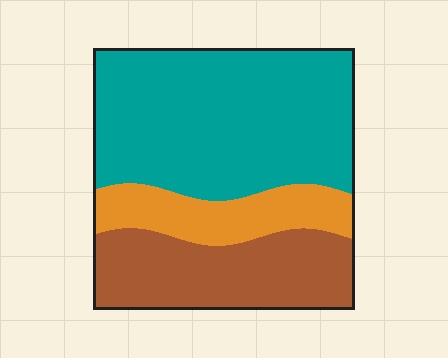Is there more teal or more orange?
Teal.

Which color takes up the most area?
Teal, at roughly 55%.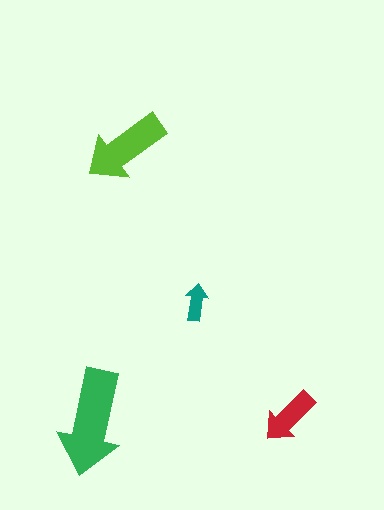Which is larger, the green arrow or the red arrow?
The green one.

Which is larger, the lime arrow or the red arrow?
The lime one.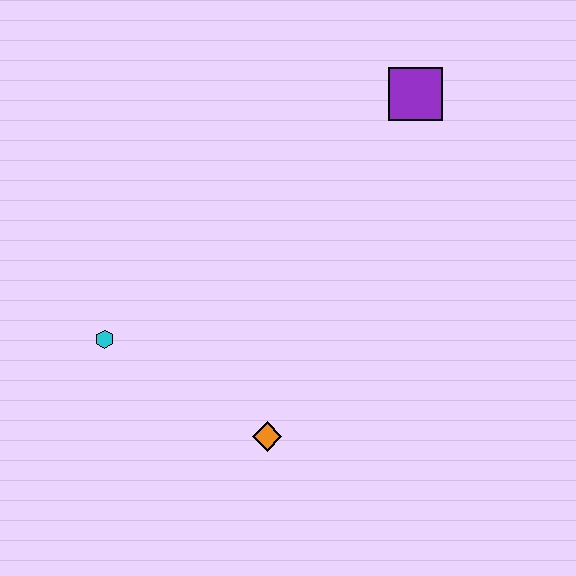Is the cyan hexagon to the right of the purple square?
No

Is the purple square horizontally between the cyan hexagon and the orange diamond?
No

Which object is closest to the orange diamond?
The cyan hexagon is closest to the orange diamond.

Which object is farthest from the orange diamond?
The purple square is farthest from the orange diamond.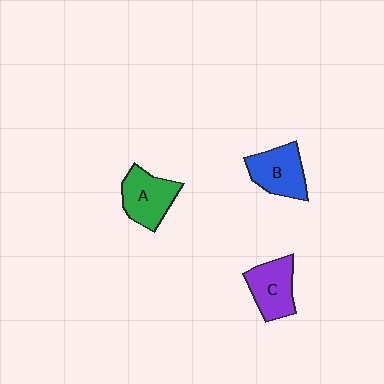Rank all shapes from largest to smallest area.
From largest to smallest: A (green), B (blue), C (purple).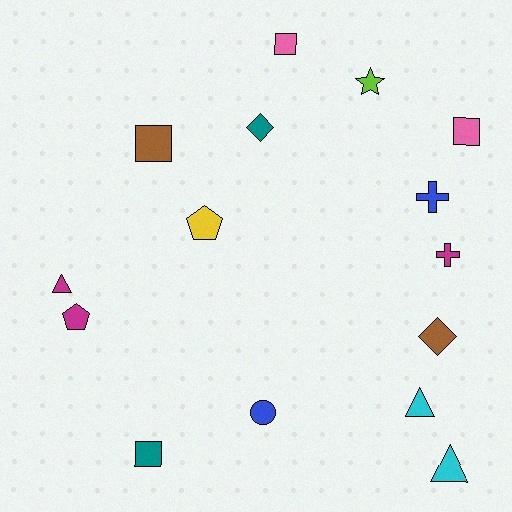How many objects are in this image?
There are 15 objects.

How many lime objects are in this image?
There is 1 lime object.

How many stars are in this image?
There is 1 star.